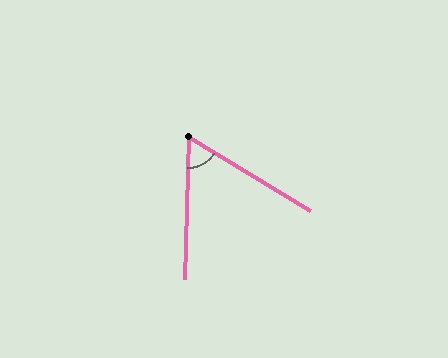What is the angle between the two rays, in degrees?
Approximately 60 degrees.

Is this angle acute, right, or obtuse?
It is acute.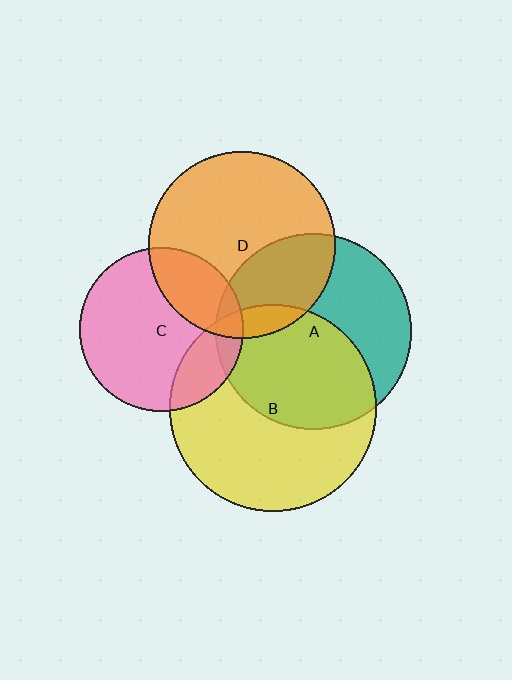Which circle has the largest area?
Circle B (yellow).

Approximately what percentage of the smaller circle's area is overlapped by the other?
Approximately 20%.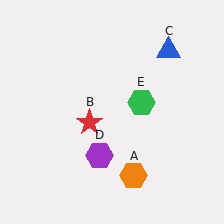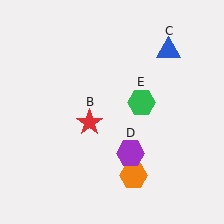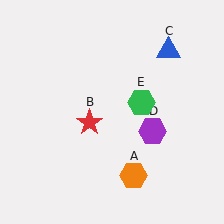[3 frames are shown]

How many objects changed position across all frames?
1 object changed position: purple hexagon (object D).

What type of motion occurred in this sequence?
The purple hexagon (object D) rotated counterclockwise around the center of the scene.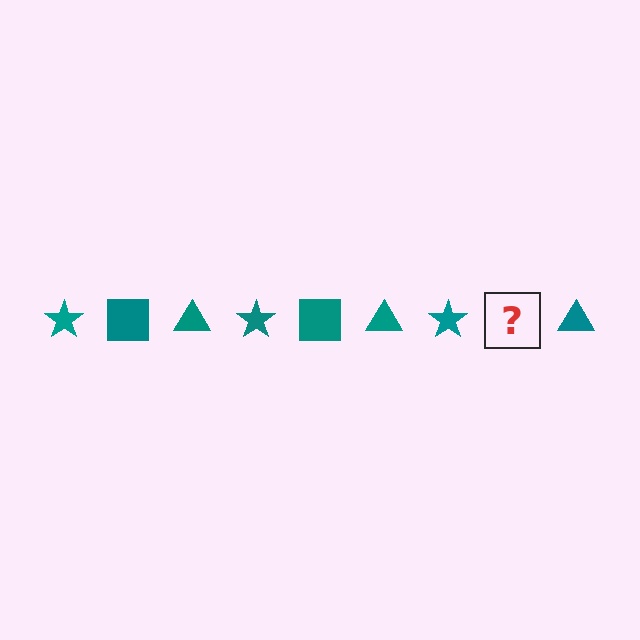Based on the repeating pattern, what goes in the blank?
The blank should be a teal square.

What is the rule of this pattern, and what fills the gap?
The rule is that the pattern cycles through star, square, triangle shapes in teal. The gap should be filled with a teal square.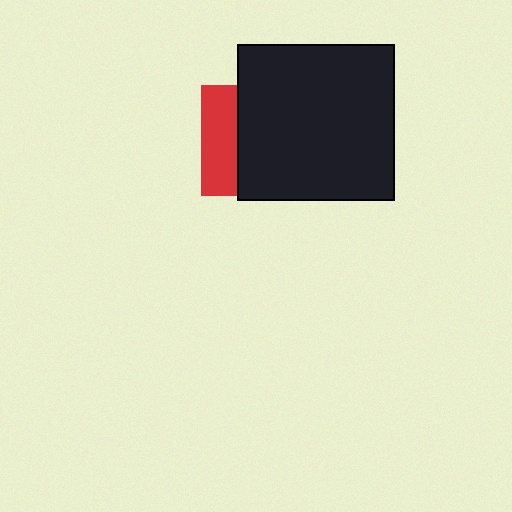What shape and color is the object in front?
The object in front is a black square.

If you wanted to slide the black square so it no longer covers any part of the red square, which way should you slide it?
Slide it right — that is the most direct way to separate the two shapes.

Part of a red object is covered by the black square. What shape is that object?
It is a square.